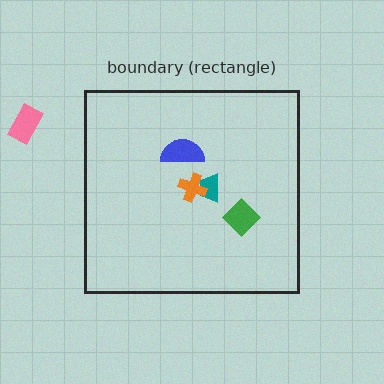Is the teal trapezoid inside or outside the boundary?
Inside.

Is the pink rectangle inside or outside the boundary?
Outside.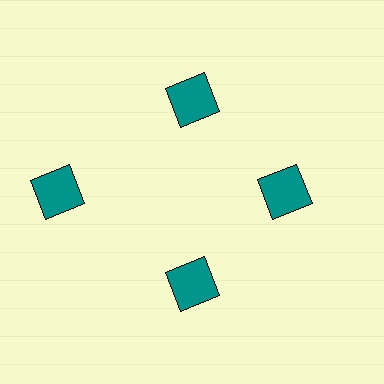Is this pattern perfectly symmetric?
No. The 4 teal squares are arranged in a ring, but one element near the 9 o'clock position is pushed outward from the center, breaking the 4-fold rotational symmetry.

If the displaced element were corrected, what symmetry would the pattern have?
It would have 4-fold rotational symmetry — the pattern would map onto itself every 90 degrees.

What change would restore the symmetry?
The symmetry would be restored by moving it inward, back onto the ring so that all 4 squares sit at equal angles and equal distance from the center.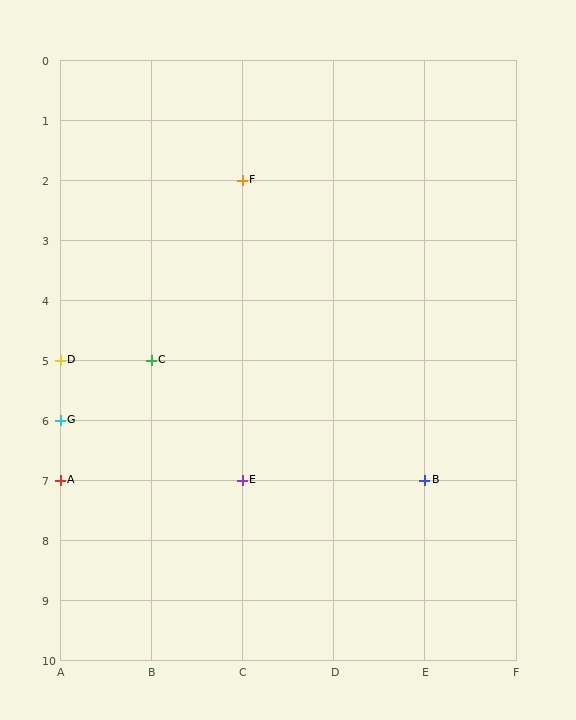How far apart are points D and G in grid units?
Points D and G are 1 row apart.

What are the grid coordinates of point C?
Point C is at grid coordinates (B, 5).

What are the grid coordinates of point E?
Point E is at grid coordinates (C, 7).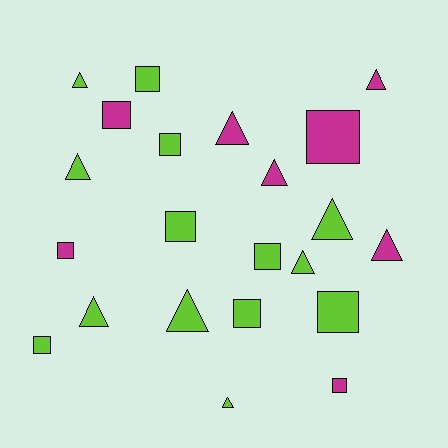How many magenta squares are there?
There are 4 magenta squares.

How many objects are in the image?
There are 22 objects.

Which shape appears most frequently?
Square, with 11 objects.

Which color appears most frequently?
Lime, with 14 objects.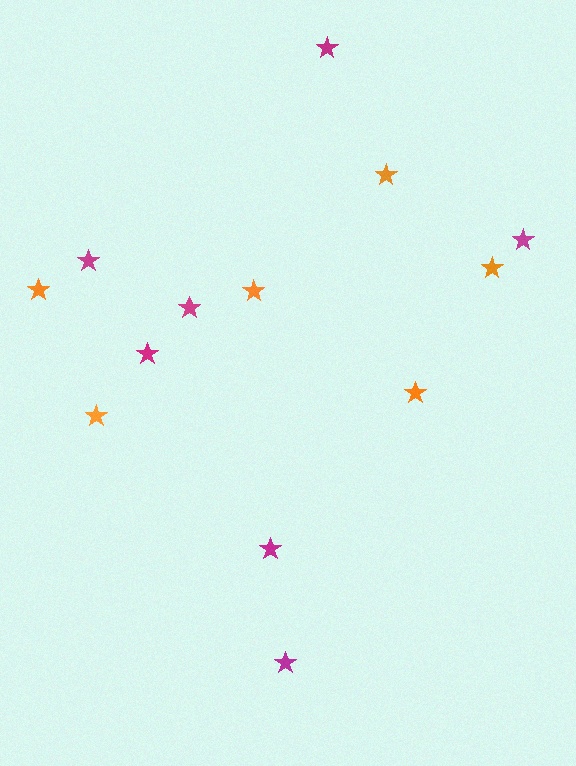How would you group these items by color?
There are 2 groups: one group of orange stars (6) and one group of magenta stars (7).